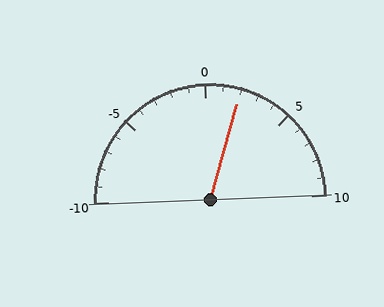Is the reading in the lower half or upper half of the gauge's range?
The reading is in the upper half of the range (-10 to 10).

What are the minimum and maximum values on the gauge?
The gauge ranges from -10 to 10.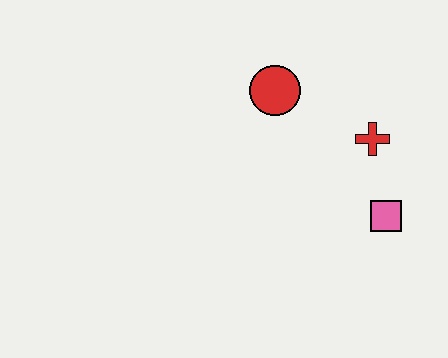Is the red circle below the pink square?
No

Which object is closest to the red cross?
The pink square is closest to the red cross.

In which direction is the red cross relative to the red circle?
The red cross is to the right of the red circle.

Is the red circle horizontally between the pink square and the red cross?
No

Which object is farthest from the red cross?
The red circle is farthest from the red cross.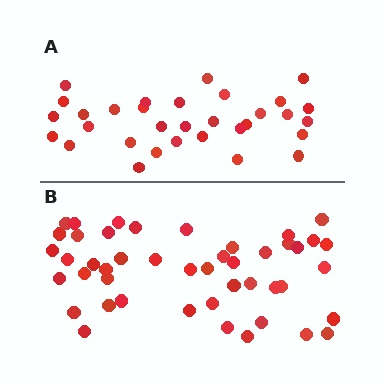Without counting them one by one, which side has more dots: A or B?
Region B (the bottom region) has more dots.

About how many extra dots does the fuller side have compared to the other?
Region B has approximately 15 more dots than region A.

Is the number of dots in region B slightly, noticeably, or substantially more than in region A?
Region B has noticeably more, but not dramatically so. The ratio is roughly 1.4 to 1.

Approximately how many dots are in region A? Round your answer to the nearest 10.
About 30 dots. (The exact count is 32, which rounds to 30.)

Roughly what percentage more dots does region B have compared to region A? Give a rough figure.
About 45% more.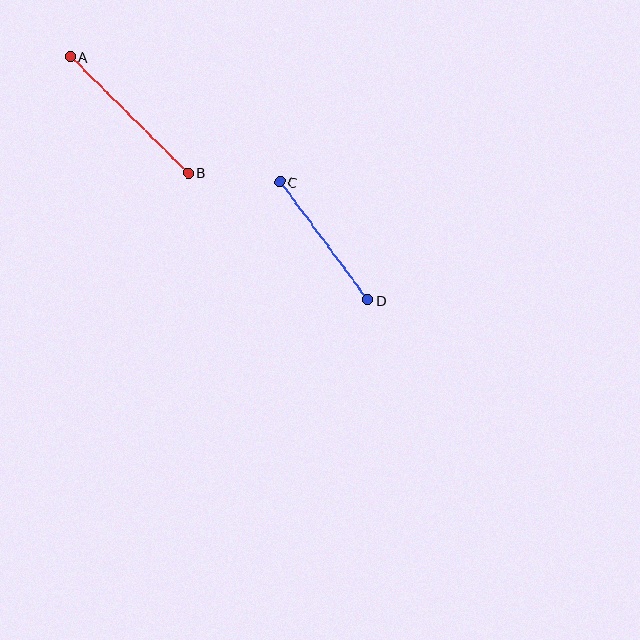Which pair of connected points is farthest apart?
Points A and B are farthest apart.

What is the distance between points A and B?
The distance is approximately 165 pixels.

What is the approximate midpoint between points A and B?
The midpoint is at approximately (129, 115) pixels.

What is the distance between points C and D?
The distance is approximately 148 pixels.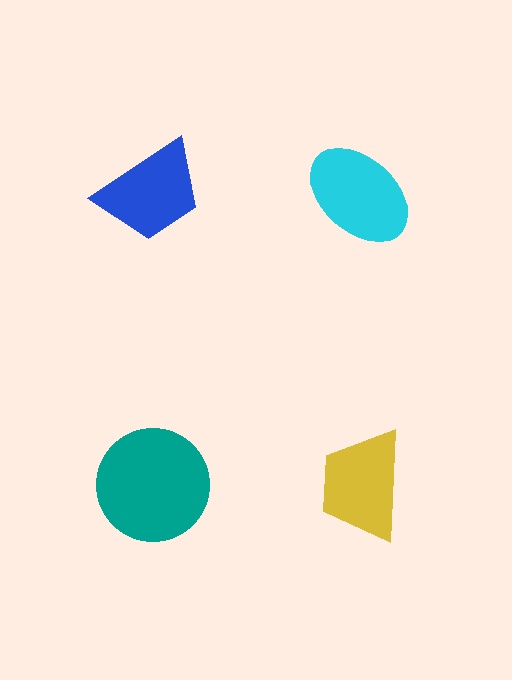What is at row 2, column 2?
A yellow trapezoid.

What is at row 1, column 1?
A blue trapezoid.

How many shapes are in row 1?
2 shapes.